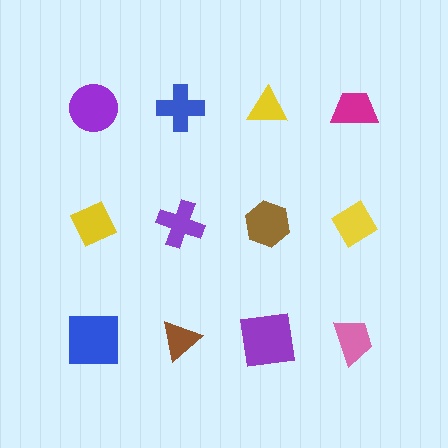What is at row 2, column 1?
A yellow diamond.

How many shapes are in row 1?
4 shapes.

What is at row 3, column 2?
A brown triangle.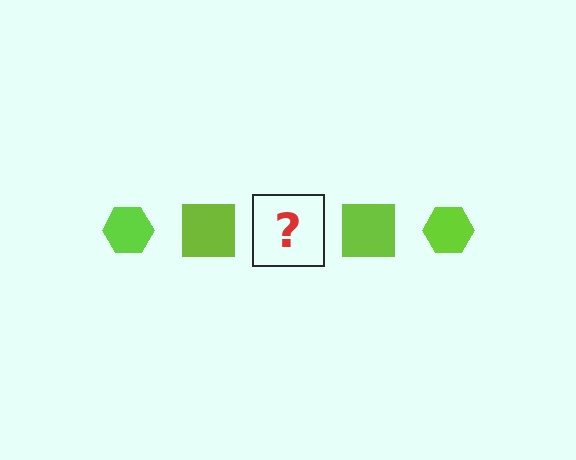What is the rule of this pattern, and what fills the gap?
The rule is that the pattern cycles through hexagon, square shapes in lime. The gap should be filled with a lime hexagon.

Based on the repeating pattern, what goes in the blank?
The blank should be a lime hexagon.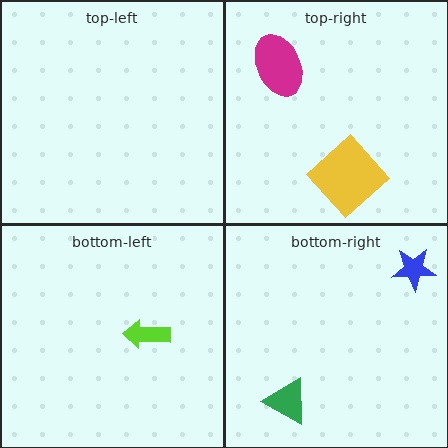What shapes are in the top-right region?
The magenta ellipse, the yellow diamond.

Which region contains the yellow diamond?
The top-right region.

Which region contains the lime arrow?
The bottom-left region.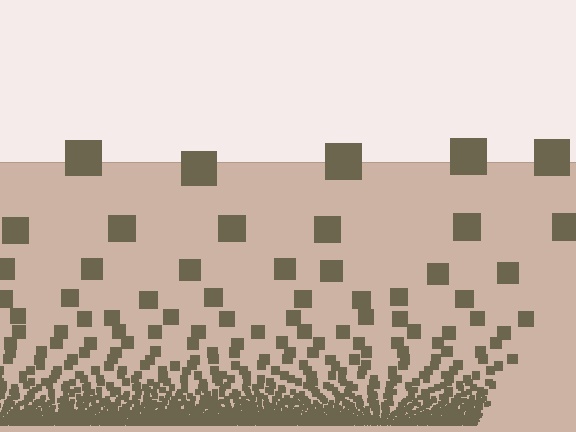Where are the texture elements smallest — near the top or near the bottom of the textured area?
Near the bottom.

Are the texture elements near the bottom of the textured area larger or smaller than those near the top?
Smaller. The gradient is inverted — elements near the bottom are smaller and denser.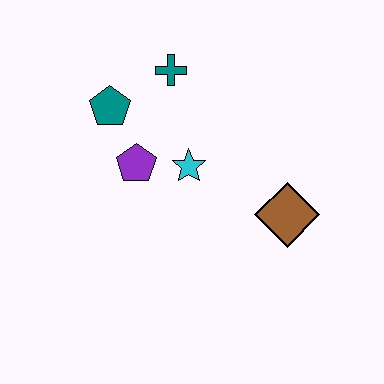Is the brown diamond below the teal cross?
Yes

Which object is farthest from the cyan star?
The brown diamond is farthest from the cyan star.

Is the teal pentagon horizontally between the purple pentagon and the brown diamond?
No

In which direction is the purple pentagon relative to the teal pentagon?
The purple pentagon is below the teal pentagon.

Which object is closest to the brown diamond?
The cyan star is closest to the brown diamond.